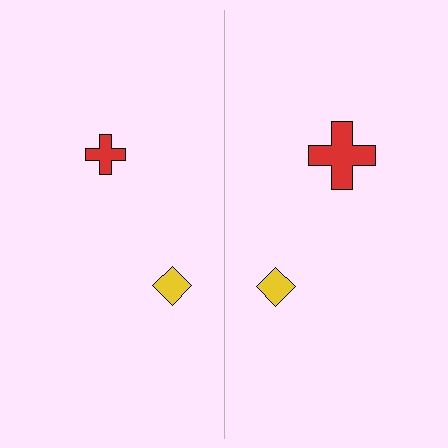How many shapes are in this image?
There are 4 shapes in this image.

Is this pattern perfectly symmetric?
No, the pattern is not perfectly symmetric. The red cross on the right side has a different size than its mirror counterpart.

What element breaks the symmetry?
The red cross on the right side has a different size than its mirror counterpart.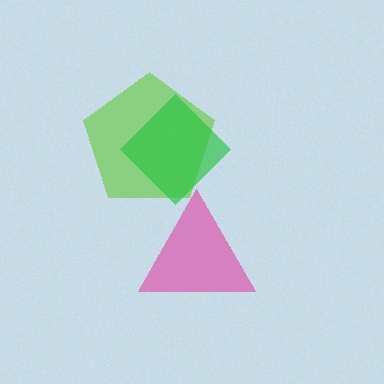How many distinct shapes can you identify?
There are 3 distinct shapes: a pink triangle, a lime pentagon, a green diamond.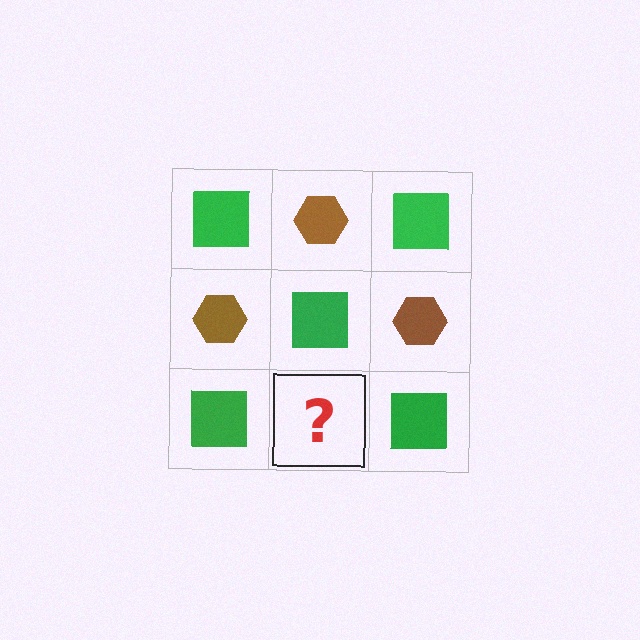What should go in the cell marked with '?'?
The missing cell should contain a brown hexagon.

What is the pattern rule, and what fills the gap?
The rule is that it alternates green square and brown hexagon in a checkerboard pattern. The gap should be filled with a brown hexagon.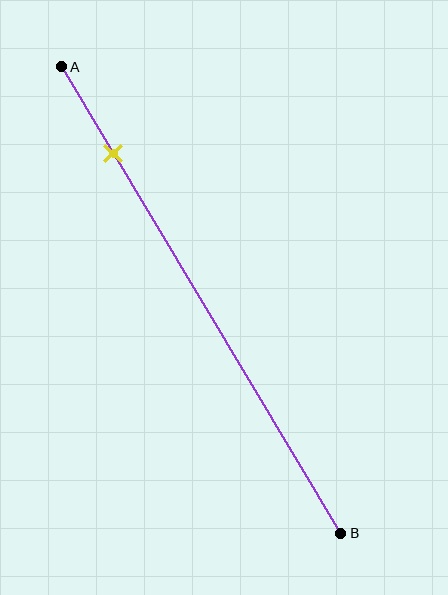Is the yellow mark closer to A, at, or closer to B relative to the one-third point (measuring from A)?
The yellow mark is closer to point A than the one-third point of segment AB.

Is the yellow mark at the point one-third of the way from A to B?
No, the mark is at about 20% from A, not at the 33% one-third point.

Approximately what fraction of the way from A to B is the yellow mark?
The yellow mark is approximately 20% of the way from A to B.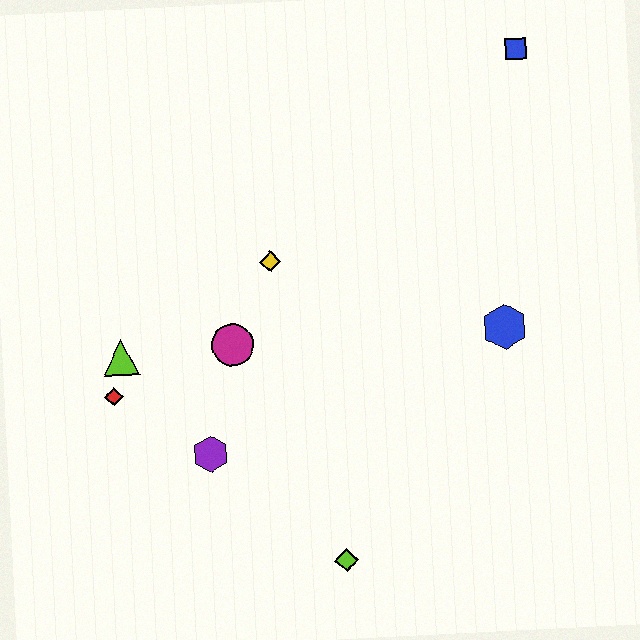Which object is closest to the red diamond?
The lime triangle is closest to the red diamond.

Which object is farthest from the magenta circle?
The blue square is farthest from the magenta circle.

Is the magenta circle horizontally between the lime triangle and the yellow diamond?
Yes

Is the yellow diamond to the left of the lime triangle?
No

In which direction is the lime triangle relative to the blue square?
The lime triangle is to the left of the blue square.